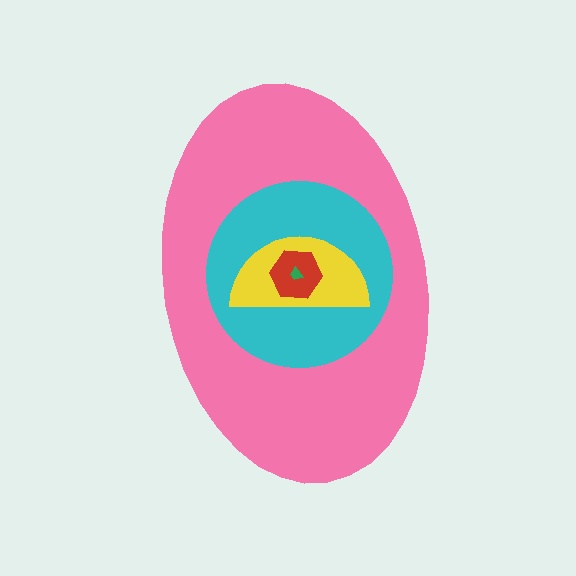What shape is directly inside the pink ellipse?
The cyan circle.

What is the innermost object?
The green trapezoid.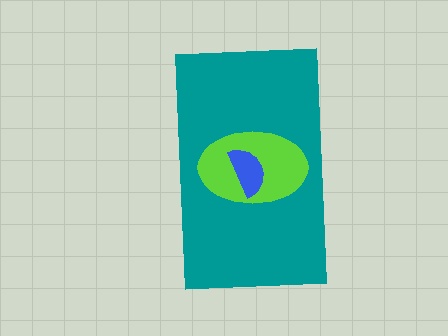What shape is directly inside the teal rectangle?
The lime ellipse.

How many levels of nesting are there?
3.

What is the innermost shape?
The blue semicircle.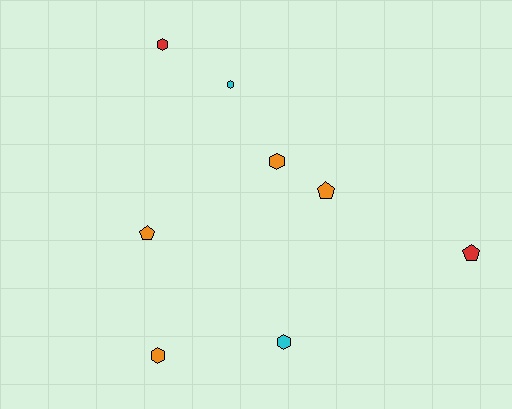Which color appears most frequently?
Orange, with 4 objects.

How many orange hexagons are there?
There are 2 orange hexagons.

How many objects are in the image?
There are 8 objects.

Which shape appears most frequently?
Hexagon, with 5 objects.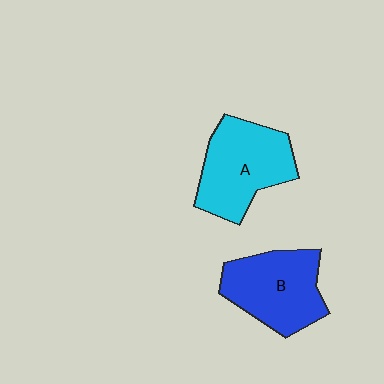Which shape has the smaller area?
Shape B (blue).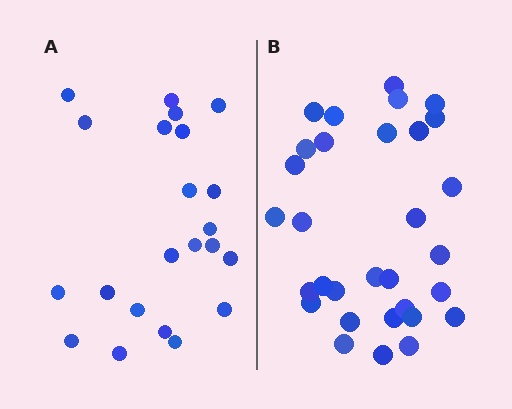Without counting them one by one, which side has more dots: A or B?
Region B (the right region) has more dots.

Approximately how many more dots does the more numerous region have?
Region B has roughly 8 or so more dots than region A.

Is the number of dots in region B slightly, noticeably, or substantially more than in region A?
Region B has noticeably more, but not dramatically so. The ratio is roughly 1.4 to 1.